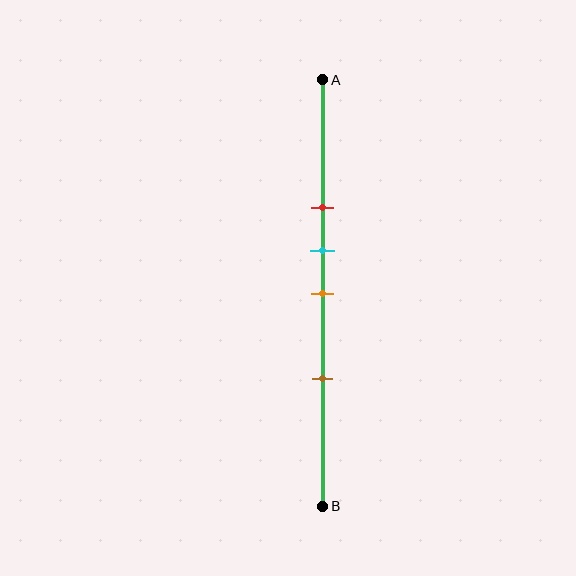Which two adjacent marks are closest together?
The cyan and orange marks are the closest adjacent pair.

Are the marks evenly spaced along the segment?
No, the marks are not evenly spaced.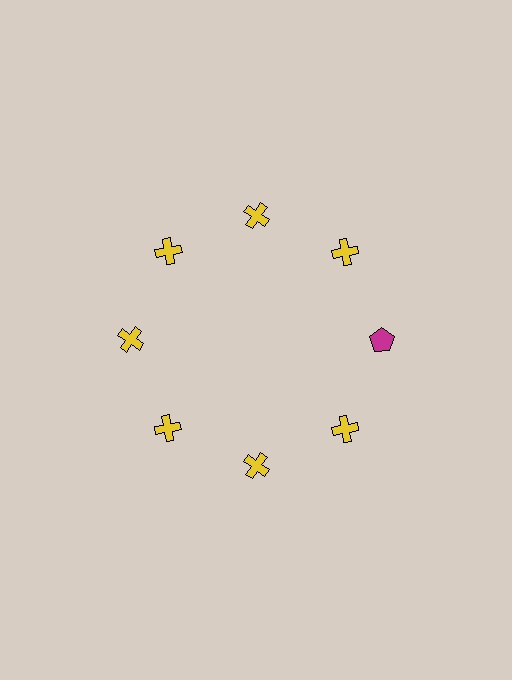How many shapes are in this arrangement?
There are 8 shapes arranged in a ring pattern.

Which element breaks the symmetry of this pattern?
The magenta pentagon at roughly the 3 o'clock position breaks the symmetry. All other shapes are yellow crosses.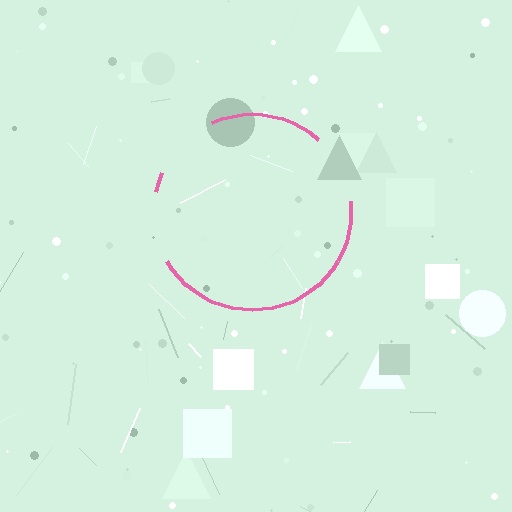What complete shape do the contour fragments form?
The contour fragments form a circle.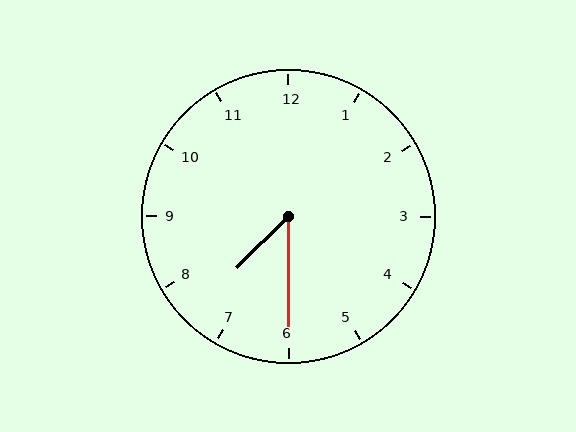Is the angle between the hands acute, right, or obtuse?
It is acute.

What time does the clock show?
7:30.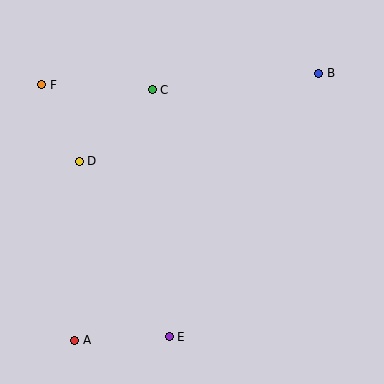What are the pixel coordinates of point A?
Point A is at (75, 340).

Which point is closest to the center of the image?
Point C at (152, 90) is closest to the center.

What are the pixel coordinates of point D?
Point D is at (79, 161).